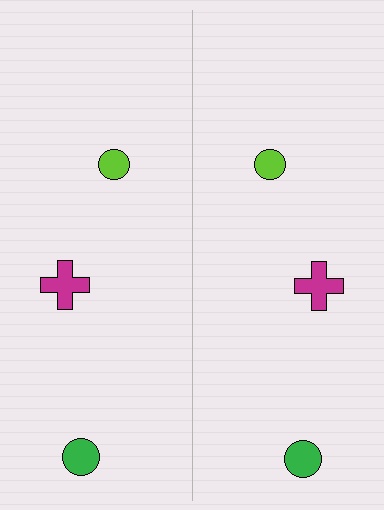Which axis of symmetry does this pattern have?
The pattern has a vertical axis of symmetry running through the center of the image.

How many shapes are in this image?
There are 6 shapes in this image.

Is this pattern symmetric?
Yes, this pattern has bilateral (reflection) symmetry.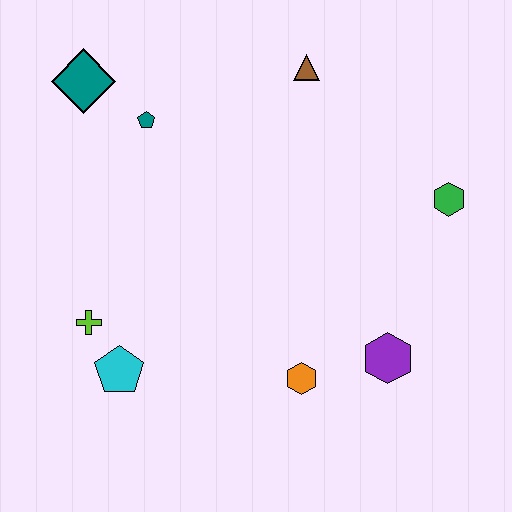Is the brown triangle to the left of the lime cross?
No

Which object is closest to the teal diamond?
The teal pentagon is closest to the teal diamond.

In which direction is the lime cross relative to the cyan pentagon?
The lime cross is above the cyan pentagon.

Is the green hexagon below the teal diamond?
Yes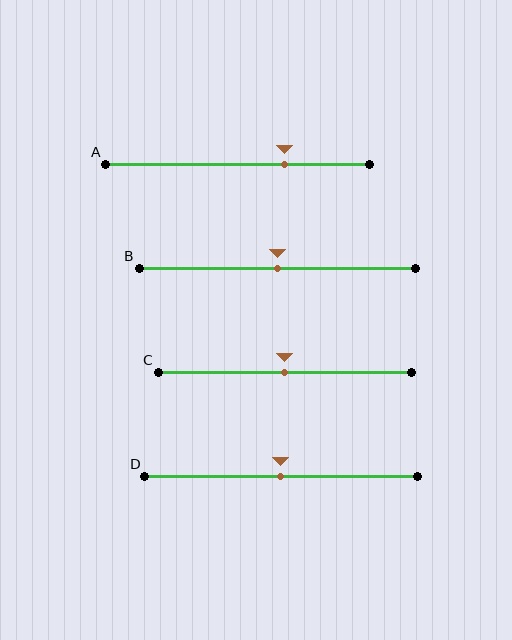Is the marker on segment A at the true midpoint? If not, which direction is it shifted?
No, the marker on segment A is shifted to the right by about 18% of the segment length.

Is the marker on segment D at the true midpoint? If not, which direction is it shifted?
Yes, the marker on segment D is at the true midpoint.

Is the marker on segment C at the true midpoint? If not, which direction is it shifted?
Yes, the marker on segment C is at the true midpoint.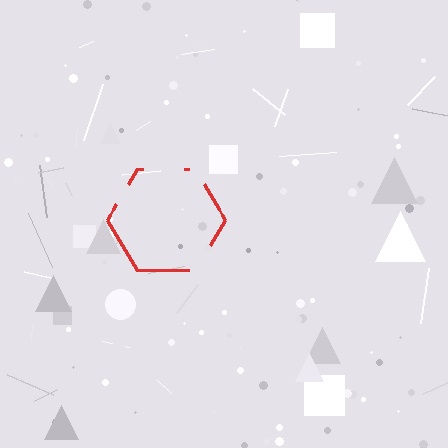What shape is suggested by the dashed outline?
The dashed outline suggests a hexagon.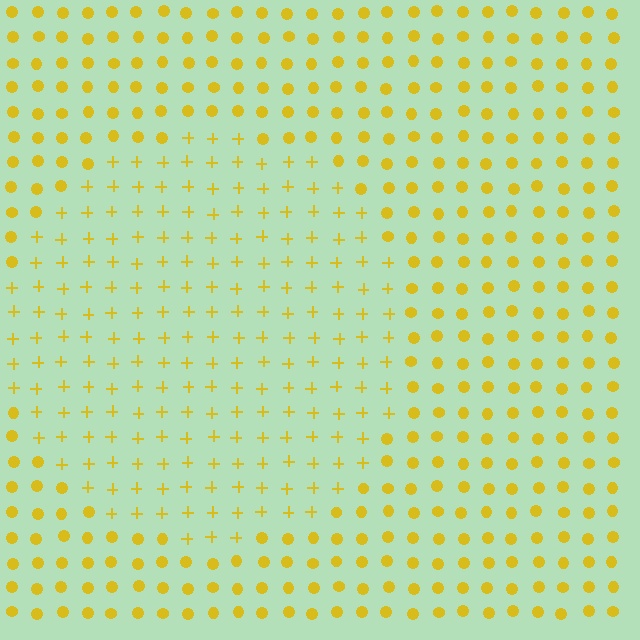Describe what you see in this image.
The image is filled with small yellow elements arranged in a uniform grid. A circle-shaped region contains plus signs, while the surrounding area contains circles. The boundary is defined purely by the change in element shape.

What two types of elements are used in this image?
The image uses plus signs inside the circle region and circles outside it.